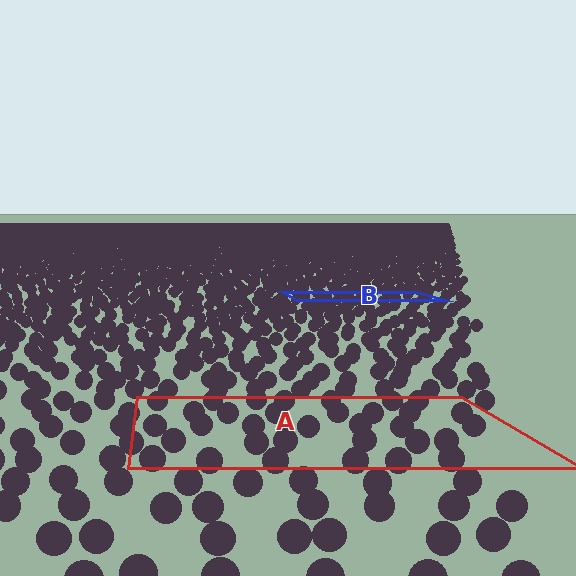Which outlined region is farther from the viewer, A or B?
Region B is farther from the viewer — the texture elements inside it appear smaller and more densely packed.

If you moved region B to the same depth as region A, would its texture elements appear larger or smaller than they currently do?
They would appear larger. At a closer depth, the same texture elements are projected at a bigger on-screen size.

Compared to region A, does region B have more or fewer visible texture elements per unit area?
Region B has more texture elements per unit area — they are packed more densely because it is farther away.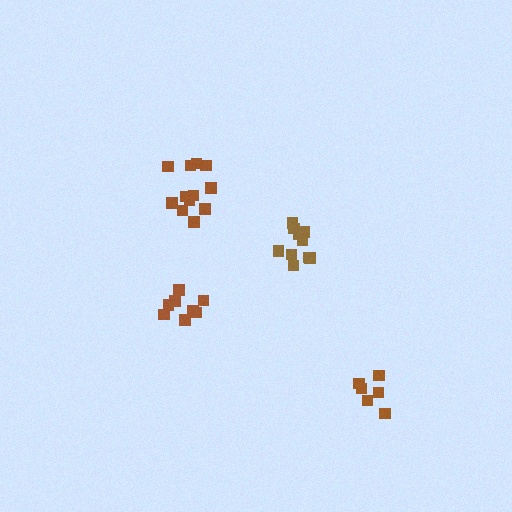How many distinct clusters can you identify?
There are 4 distinct clusters.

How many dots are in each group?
Group 1: 6 dots, Group 2: 8 dots, Group 3: 12 dots, Group 4: 10 dots (36 total).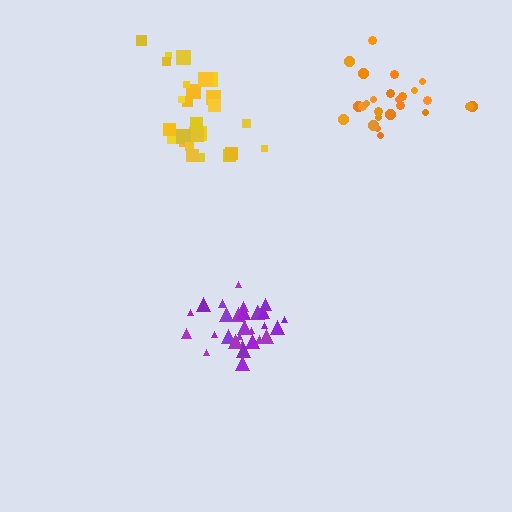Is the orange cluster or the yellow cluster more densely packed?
Orange.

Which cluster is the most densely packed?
Purple.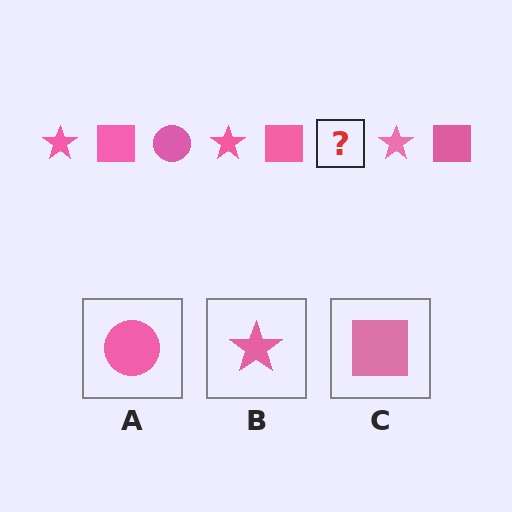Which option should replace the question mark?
Option A.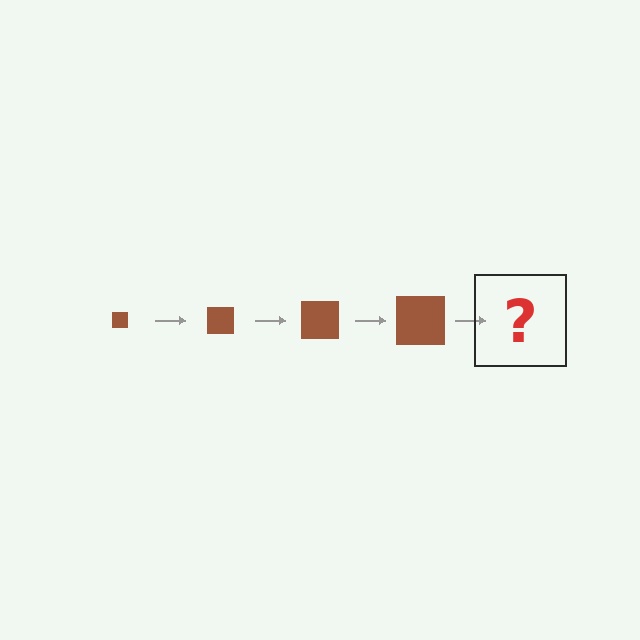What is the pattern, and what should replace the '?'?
The pattern is that the square gets progressively larger each step. The '?' should be a brown square, larger than the previous one.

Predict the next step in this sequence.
The next step is a brown square, larger than the previous one.